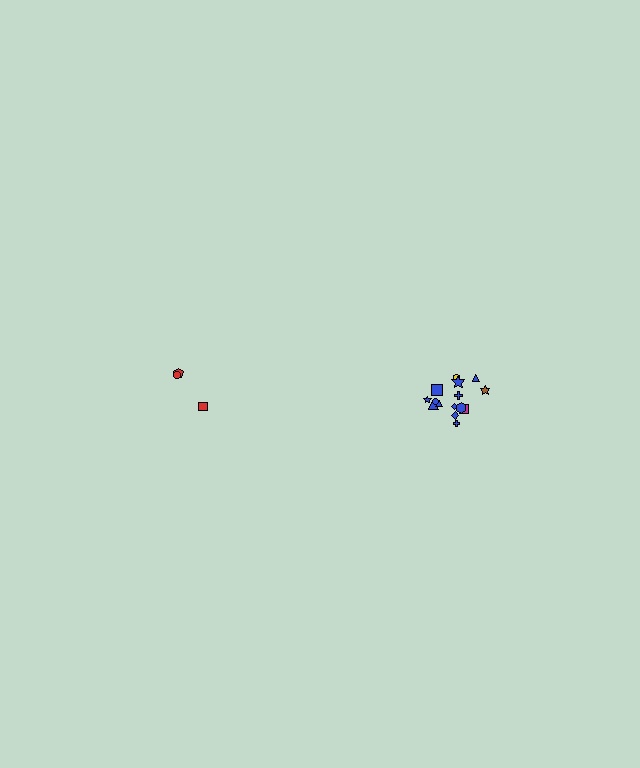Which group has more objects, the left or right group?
The right group.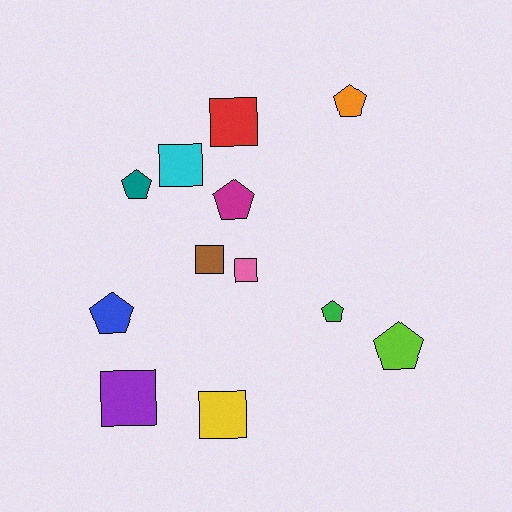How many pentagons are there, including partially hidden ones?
There are 6 pentagons.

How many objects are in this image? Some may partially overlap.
There are 12 objects.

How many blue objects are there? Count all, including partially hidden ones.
There is 1 blue object.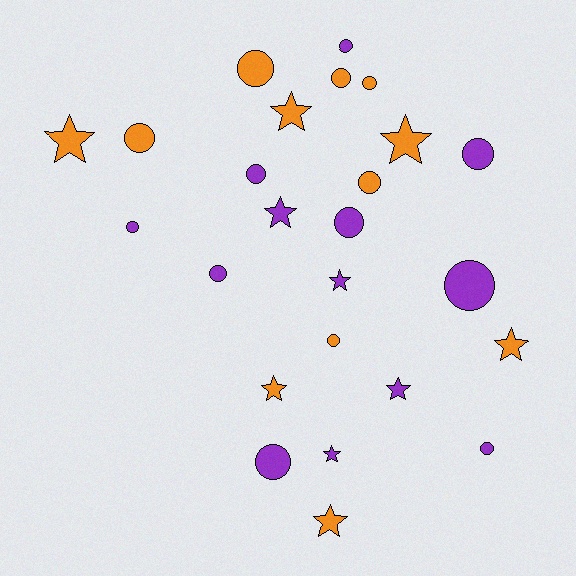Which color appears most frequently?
Purple, with 13 objects.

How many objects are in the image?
There are 25 objects.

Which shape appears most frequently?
Circle, with 15 objects.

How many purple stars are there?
There are 4 purple stars.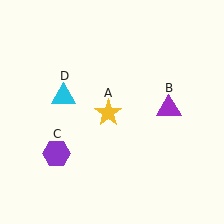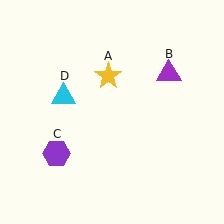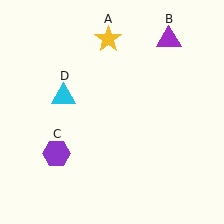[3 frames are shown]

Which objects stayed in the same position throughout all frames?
Purple hexagon (object C) and cyan triangle (object D) remained stationary.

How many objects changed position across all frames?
2 objects changed position: yellow star (object A), purple triangle (object B).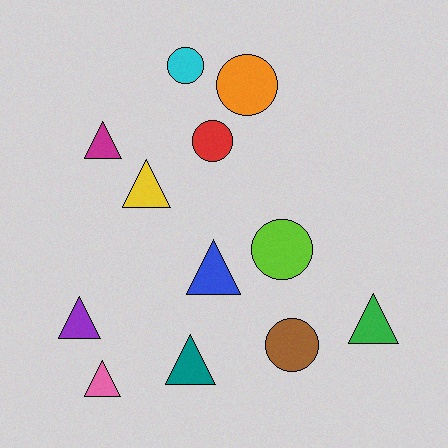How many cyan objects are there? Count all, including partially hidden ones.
There is 1 cyan object.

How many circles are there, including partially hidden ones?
There are 5 circles.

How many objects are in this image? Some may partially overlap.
There are 12 objects.